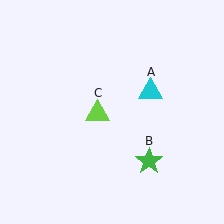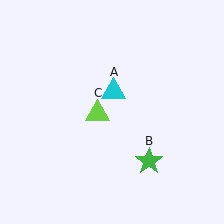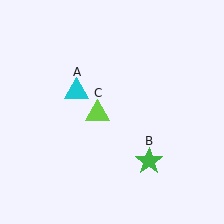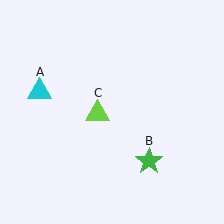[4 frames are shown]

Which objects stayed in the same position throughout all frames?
Green star (object B) and lime triangle (object C) remained stationary.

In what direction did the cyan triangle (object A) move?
The cyan triangle (object A) moved left.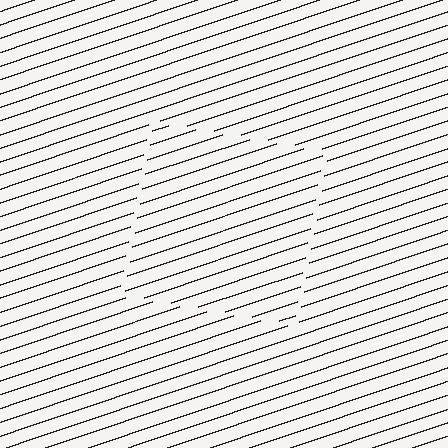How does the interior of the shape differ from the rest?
The interior of the shape contains the same grating, shifted by half a period — the contour is defined by the phase discontinuity where line-ends from the inner and outer gratings abut.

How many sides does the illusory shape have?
4 sides — the line-ends trace a square.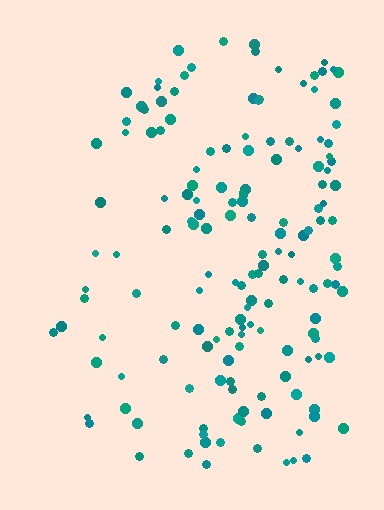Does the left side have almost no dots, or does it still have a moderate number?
Still a moderate number, just noticeably fewer than the right.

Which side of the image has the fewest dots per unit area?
The left.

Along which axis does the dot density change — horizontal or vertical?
Horizontal.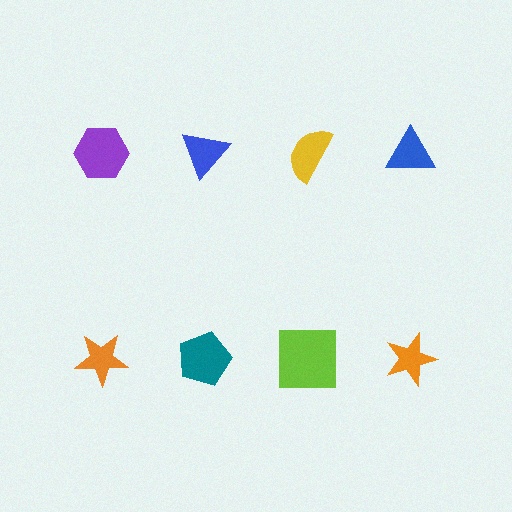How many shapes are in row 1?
4 shapes.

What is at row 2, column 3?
A lime square.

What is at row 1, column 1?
A purple hexagon.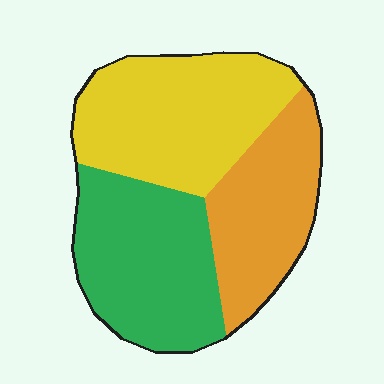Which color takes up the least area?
Orange, at roughly 25%.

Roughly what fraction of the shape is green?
Green takes up about one third (1/3) of the shape.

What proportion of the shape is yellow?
Yellow takes up about three eighths (3/8) of the shape.